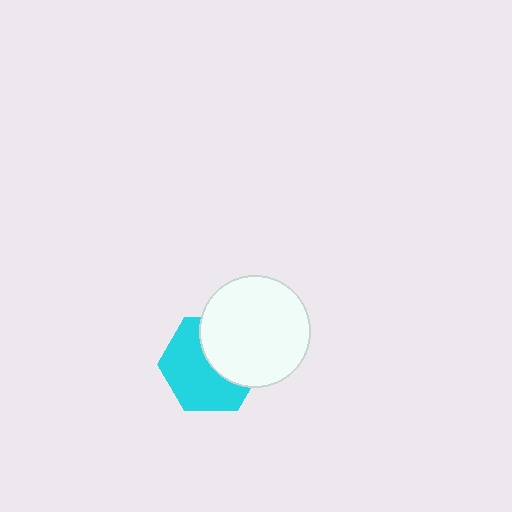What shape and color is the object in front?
The object in front is a white circle.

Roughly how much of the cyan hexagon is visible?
About half of it is visible (roughly 58%).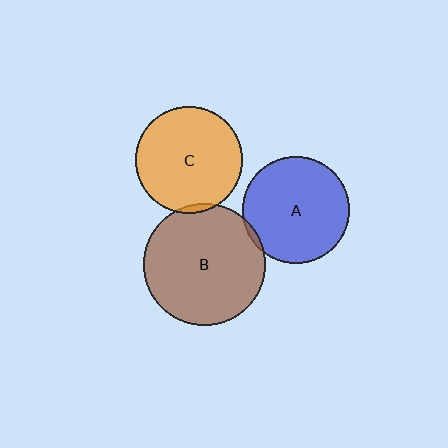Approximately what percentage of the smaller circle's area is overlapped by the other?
Approximately 5%.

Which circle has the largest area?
Circle B (brown).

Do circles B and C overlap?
Yes.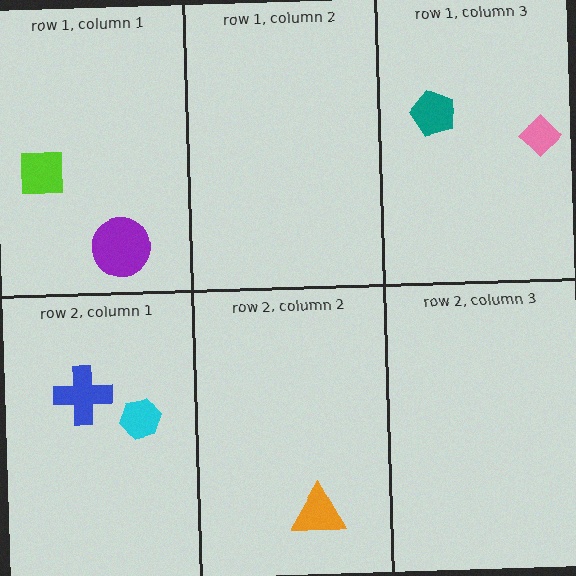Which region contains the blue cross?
The row 2, column 1 region.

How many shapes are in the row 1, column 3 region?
2.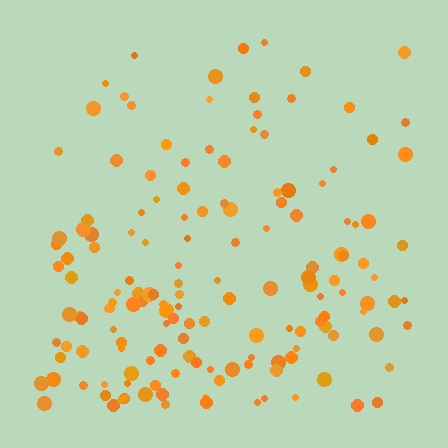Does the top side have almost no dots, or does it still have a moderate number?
Still a moderate number, just noticeably fewer than the bottom.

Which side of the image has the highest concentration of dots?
The bottom.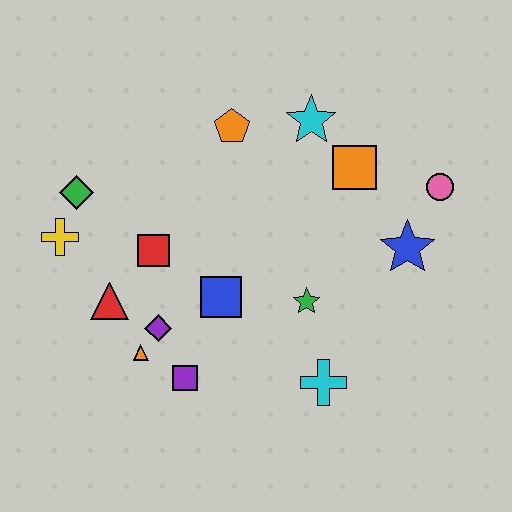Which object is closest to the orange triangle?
The purple diamond is closest to the orange triangle.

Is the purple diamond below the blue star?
Yes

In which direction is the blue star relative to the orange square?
The blue star is below the orange square.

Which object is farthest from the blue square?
The pink circle is farthest from the blue square.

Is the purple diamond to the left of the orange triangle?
No